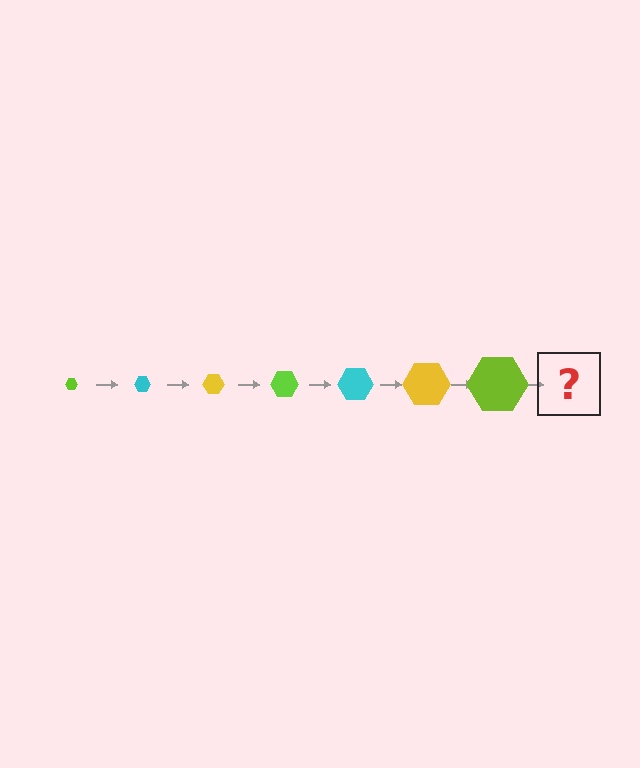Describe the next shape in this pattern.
It should be a cyan hexagon, larger than the previous one.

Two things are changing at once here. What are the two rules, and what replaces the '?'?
The two rules are that the hexagon grows larger each step and the color cycles through lime, cyan, and yellow. The '?' should be a cyan hexagon, larger than the previous one.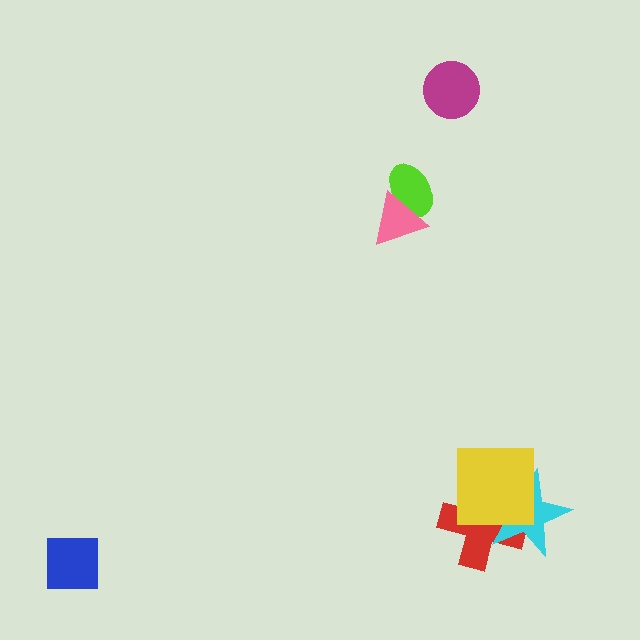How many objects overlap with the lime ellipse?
1 object overlaps with the lime ellipse.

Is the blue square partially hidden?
No, no other shape covers it.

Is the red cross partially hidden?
Yes, it is partially covered by another shape.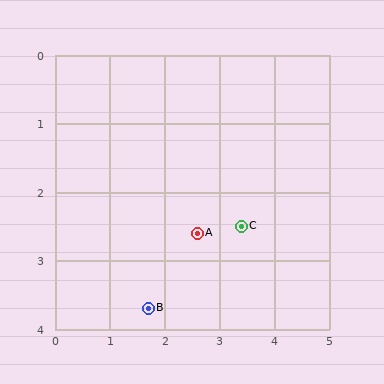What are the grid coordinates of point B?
Point B is at approximately (1.7, 3.7).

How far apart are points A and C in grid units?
Points A and C are about 0.8 grid units apart.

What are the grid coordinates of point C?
Point C is at approximately (3.4, 2.5).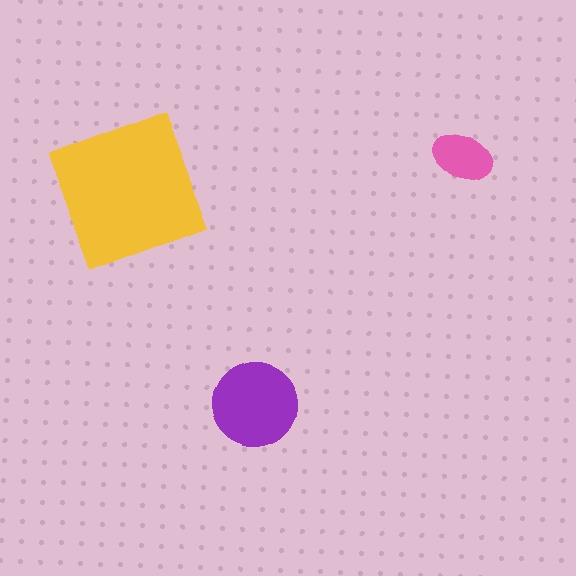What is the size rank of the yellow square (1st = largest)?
1st.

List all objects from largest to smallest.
The yellow square, the purple circle, the pink ellipse.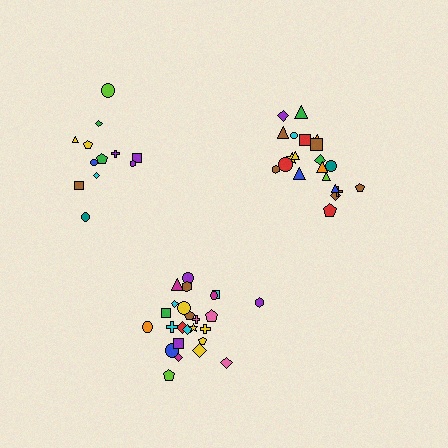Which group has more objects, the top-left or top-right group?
The top-right group.